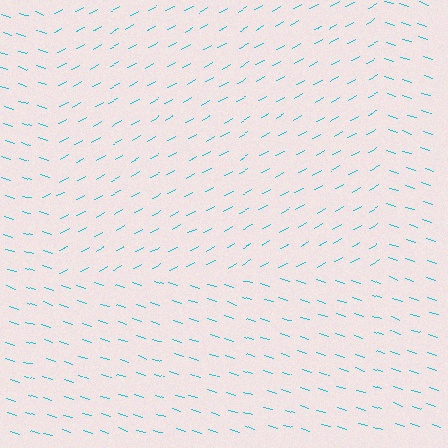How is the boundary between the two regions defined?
The boundary is defined purely by a change in line orientation (approximately 45 degrees difference). All lines are the same color and thickness.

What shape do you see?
I see a rectangle.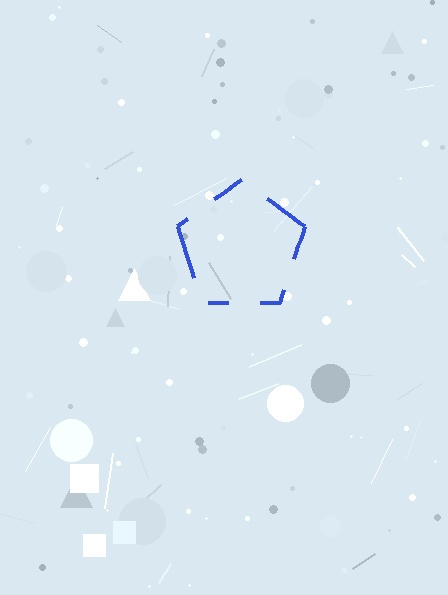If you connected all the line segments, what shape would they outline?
They would outline a pentagon.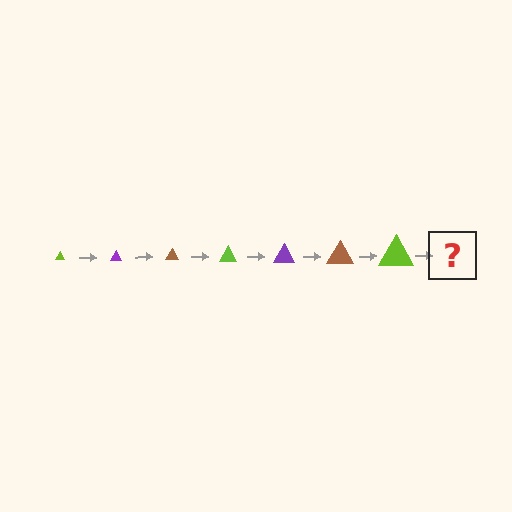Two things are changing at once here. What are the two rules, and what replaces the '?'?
The two rules are that the triangle grows larger each step and the color cycles through lime, purple, and brown. The '?' should be a purple triangle, larger than the previous one.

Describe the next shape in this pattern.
It should be a purple triangle, larger than the previous one.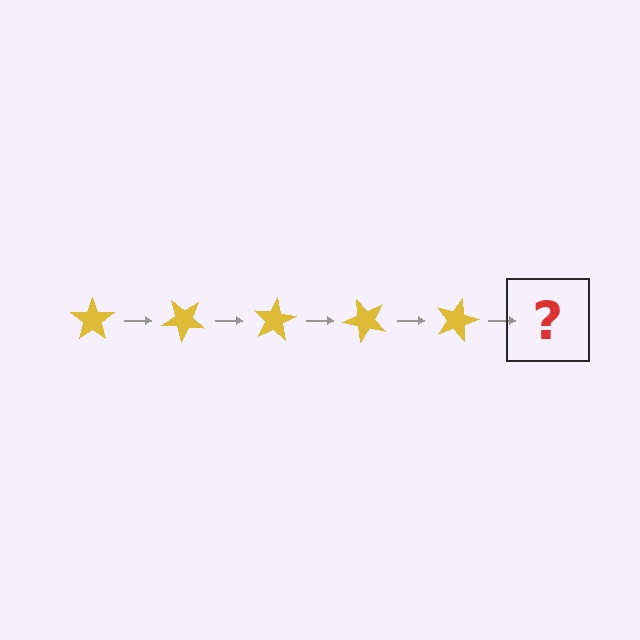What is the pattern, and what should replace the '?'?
The pattern is that the star rotates 40 degrees each step. The '?' should be a yellow star rotated 200 degrees.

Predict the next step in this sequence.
The next step is a yellow star rotated 200 degrees.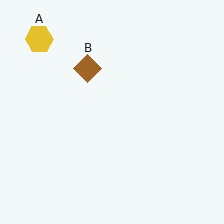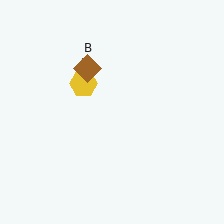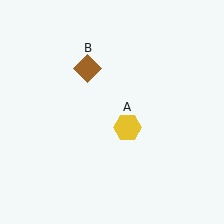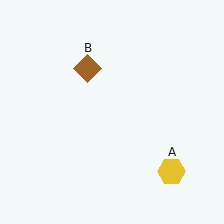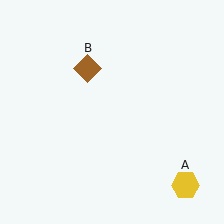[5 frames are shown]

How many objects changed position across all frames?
1 object changed position: yellow hexagon (object A).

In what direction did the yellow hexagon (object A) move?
The yellow hexagon (object A) moved down and to the right.